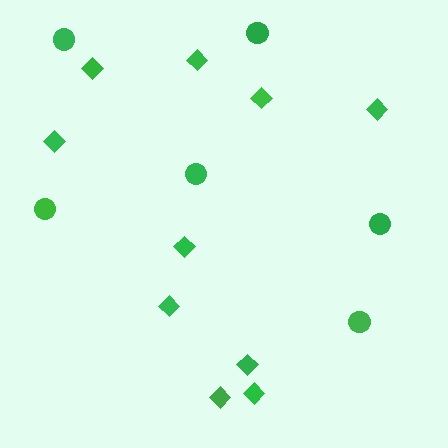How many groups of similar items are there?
There are 2 groups: one group of circles (6) and one group of diamonds (10).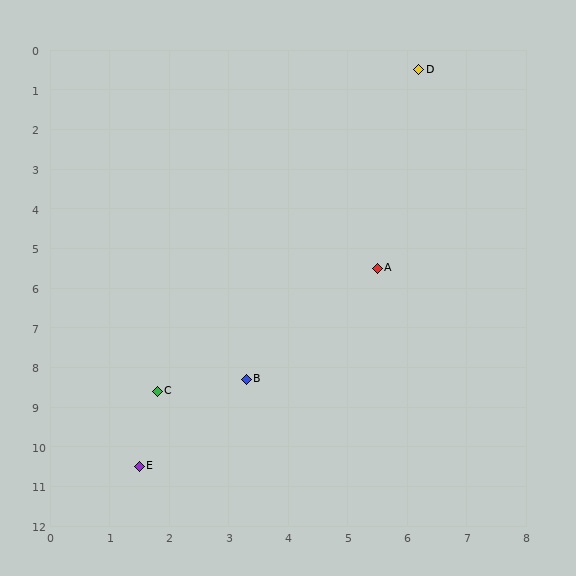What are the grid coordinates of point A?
Point A is at approximately (5.5, 5.5).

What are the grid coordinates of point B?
Point B is at approximately (3.3, 8.3).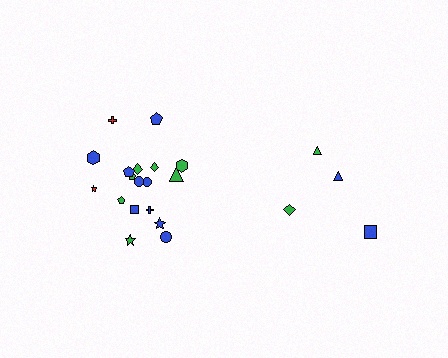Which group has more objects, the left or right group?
The left group.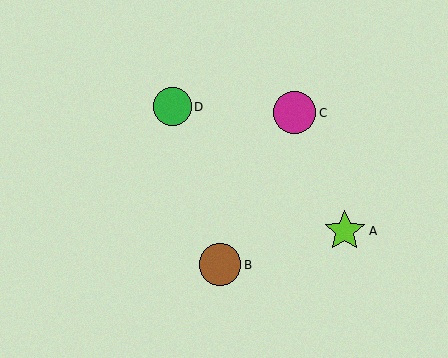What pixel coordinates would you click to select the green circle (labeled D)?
Click at (172, 107) to select the green circle D.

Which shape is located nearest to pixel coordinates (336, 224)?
The lime star (labeled A) at (345, 231) is nearest to that location.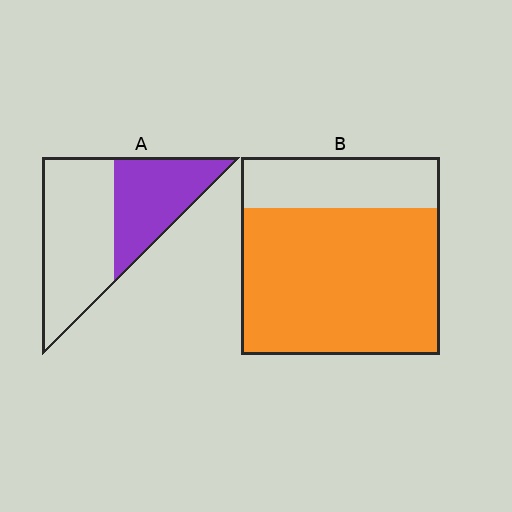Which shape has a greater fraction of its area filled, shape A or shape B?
Shape B.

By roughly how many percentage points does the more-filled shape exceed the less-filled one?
By roughly 35 percentage points (B over A).